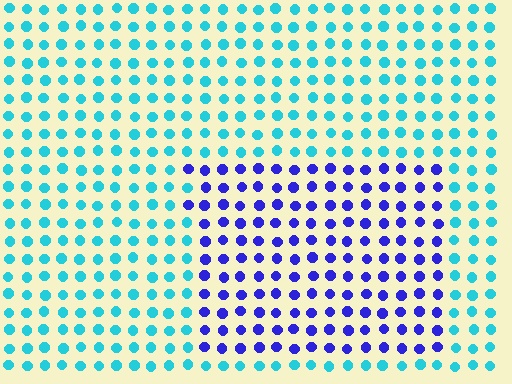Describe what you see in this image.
The image is filled with small cyan elements in a uniform arrangement. A rectangle-shaped region is visible where the elements are tinted to a slightly different hue, forming a subtle color boundary.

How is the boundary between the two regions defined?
The boundary is defined purely by a slight shift in hue (about 59 degrees). Spacing, size, and orientation are identical on both sides.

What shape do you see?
I see a rectangle.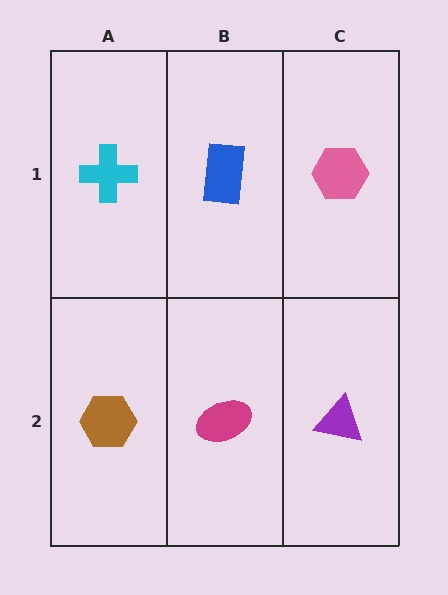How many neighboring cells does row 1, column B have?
3.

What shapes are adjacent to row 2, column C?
A pink hexagon (row 1, column C), a magenta ellipse (row 2, column B).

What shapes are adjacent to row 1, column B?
A magenta ellipse (row 2, column B), a cyan cross (row 1, column A), a pink hexagon (row 1, column C).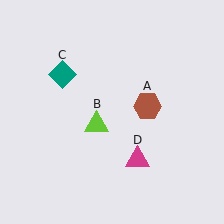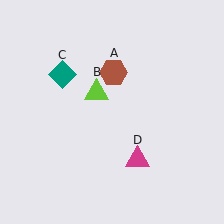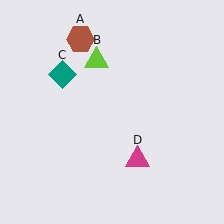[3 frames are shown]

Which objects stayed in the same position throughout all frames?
Teal diamond (object C) and magenta triangle (object D) remained stationary.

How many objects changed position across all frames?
2 objects changed position: brown hexagon (object A), lime triangle (object B).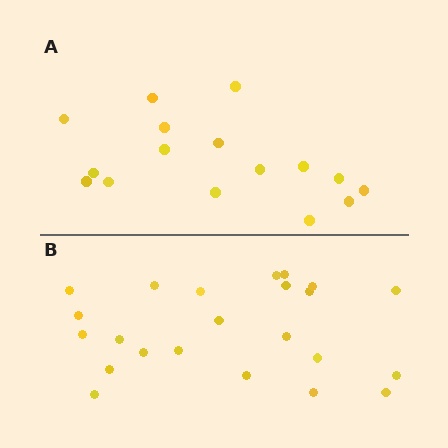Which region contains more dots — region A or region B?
Region B (the bottom region) has more dots.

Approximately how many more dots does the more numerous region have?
Region B has roughly 8 or so more dots than region A.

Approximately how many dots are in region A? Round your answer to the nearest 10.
About 20 dots. (The exact count is 16, which rounds to 20.)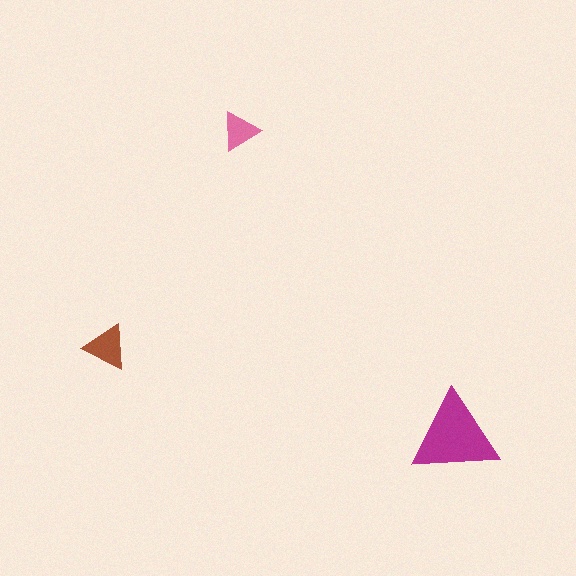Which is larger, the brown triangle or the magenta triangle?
The magenta one.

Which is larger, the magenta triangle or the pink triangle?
The magenta one.